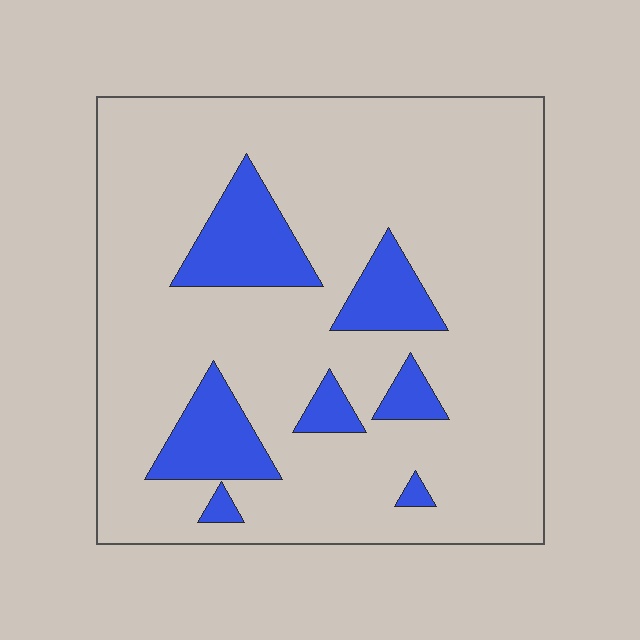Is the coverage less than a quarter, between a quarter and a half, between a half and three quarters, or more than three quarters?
Less than a quarter.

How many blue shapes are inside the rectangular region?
7.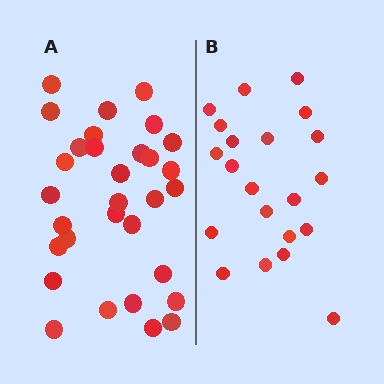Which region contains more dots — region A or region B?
Region A (the left region) has more dots.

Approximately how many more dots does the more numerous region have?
Region A has roughly 10 or so more dots than region B.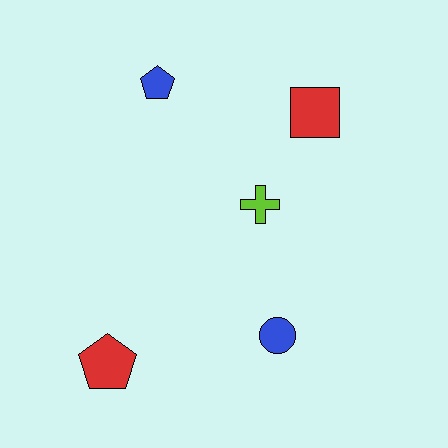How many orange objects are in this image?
There are no orange objects.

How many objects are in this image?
There are 5 objects.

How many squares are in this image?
There is 1 square.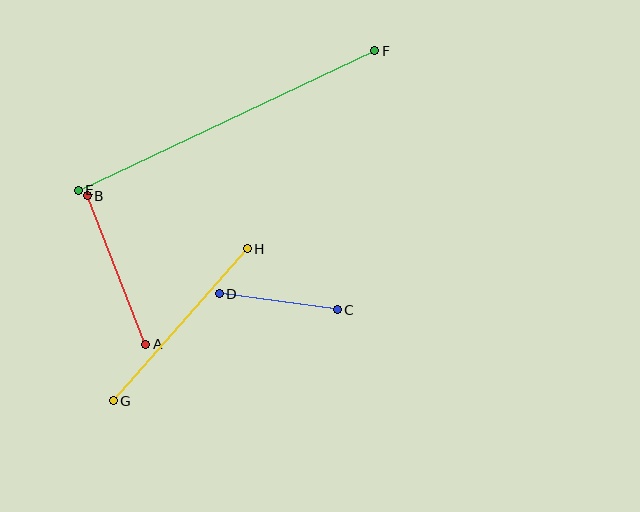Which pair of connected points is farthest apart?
Points E and F are farthest apart.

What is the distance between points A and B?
The distance is approximately 160 pixels.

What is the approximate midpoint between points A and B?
The midpoint is at approximately (116, 270) pixels.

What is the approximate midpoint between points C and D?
The midpoint is at approximately (278, 302) pixels.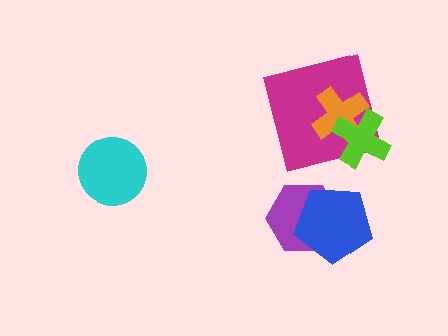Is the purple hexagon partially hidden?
Yes, it is partially covered by another shape.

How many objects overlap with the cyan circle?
0 objects overlap with the cyan circle.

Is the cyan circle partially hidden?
No, no other shape covers it.